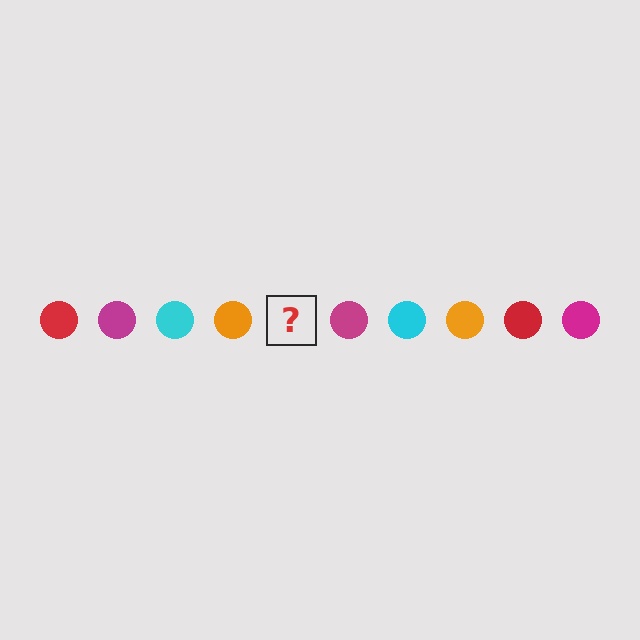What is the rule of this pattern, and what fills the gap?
The rule is that the pattern cycles through red, magenta, cyan, orange circles. The gap should be filled with a red circle.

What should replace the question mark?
The question mark should be replaced with a red circle.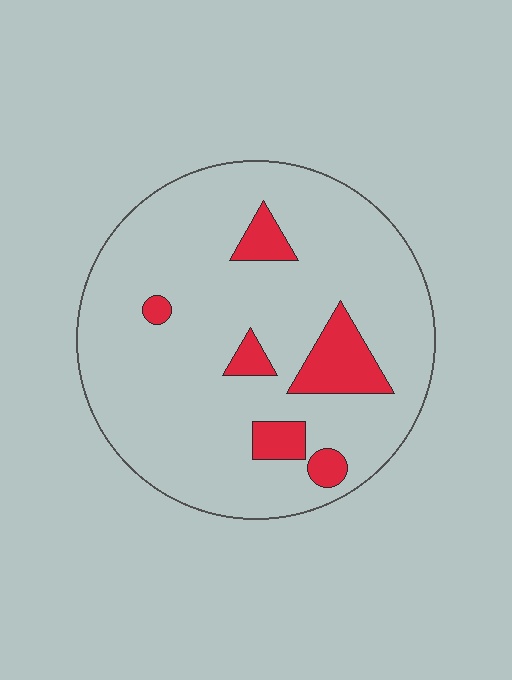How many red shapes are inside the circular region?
6.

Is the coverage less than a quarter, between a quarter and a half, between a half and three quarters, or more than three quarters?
Less than a quarter.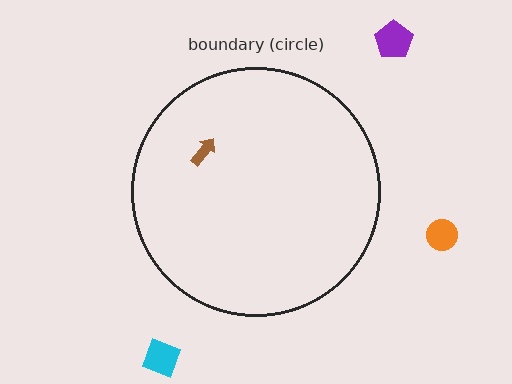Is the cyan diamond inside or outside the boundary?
Outside.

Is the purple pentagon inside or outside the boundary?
Outside.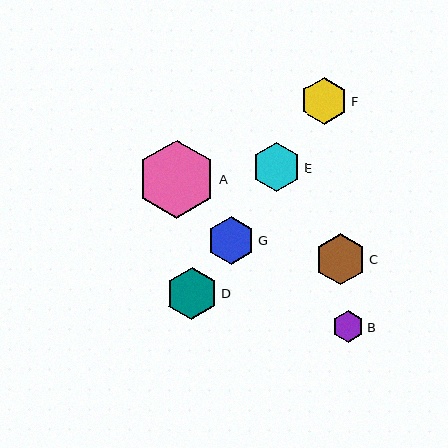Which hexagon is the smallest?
Hexagon B is the smallest with a size of approximately 32 pixels.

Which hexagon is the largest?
Hexagon A is the largest with a size of approximately 78 pixels.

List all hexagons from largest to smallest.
From largest to smallest: A, D, C, E, G, F, B.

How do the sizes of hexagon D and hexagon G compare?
Hexagon D and hexagon G are approximately the same size.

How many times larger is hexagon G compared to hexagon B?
Hexagon G is approximately 1.5 times the size of hexagon B.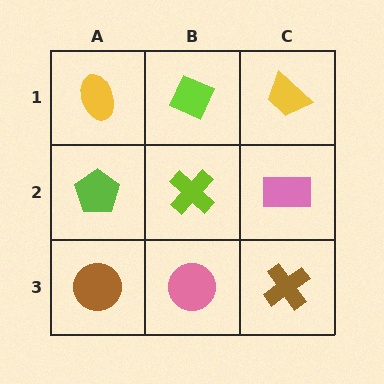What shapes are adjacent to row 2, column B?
A lime diamond (row 1, column B), a pink circle (row 3, column B), a lime pentagon (row 2, column A), a pink rectangle (row 2, column C).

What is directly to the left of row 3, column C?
A pink circle.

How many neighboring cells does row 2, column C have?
3.